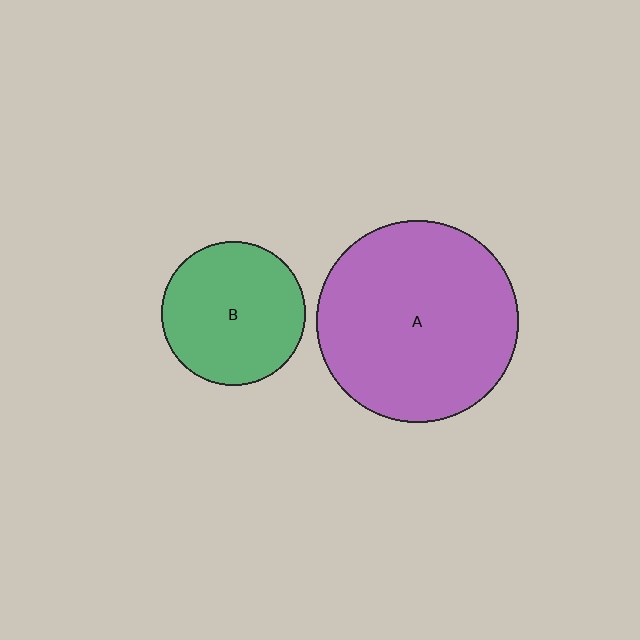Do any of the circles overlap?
No, none of the circles overlap.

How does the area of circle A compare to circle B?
Approximately 2.0 times.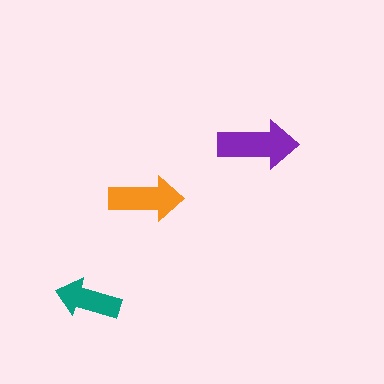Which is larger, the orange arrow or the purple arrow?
The purple one.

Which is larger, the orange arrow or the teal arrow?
The orange one.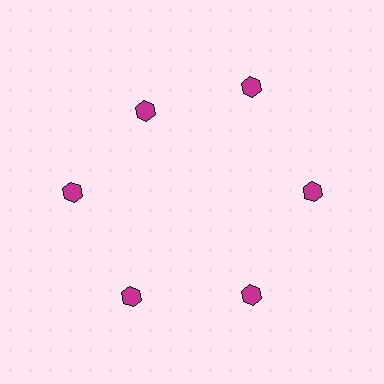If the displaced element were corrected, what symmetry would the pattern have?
It would have 6-fold rotational symmetry — the pattern would map onto itself every 60 degrees.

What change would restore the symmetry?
The symmetry would be restored by moving it outward, back onto the ring so that all 6 hexagons sit at equal angles and equal distance from the center.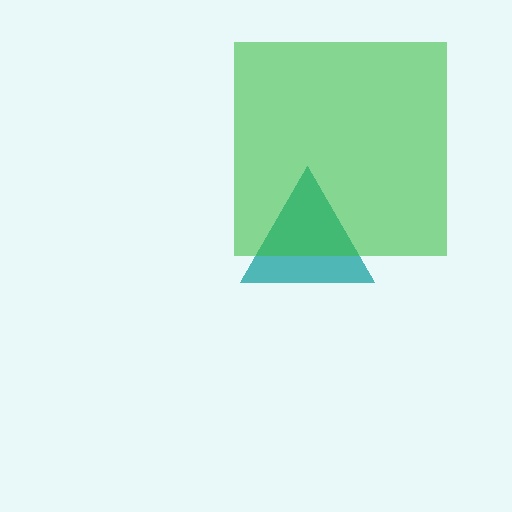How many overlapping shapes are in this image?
There are 2 overlapping shapes in the image.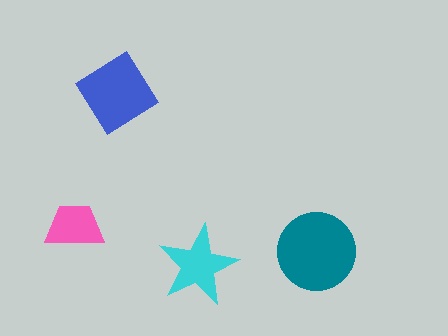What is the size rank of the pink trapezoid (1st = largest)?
4th.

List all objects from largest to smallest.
The teal circle, the blue diamond, the cyan star, the pink trapezoid.